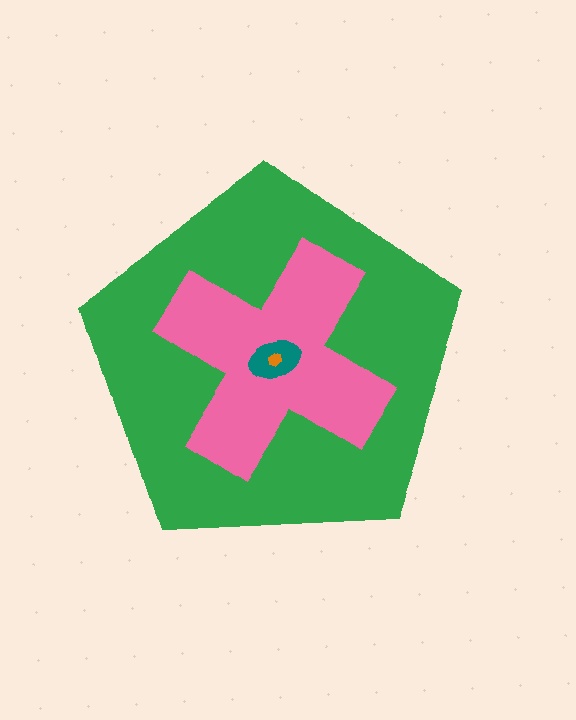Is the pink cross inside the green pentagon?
Yes.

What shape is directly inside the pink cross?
The teal ellipse.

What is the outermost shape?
The green pentagon.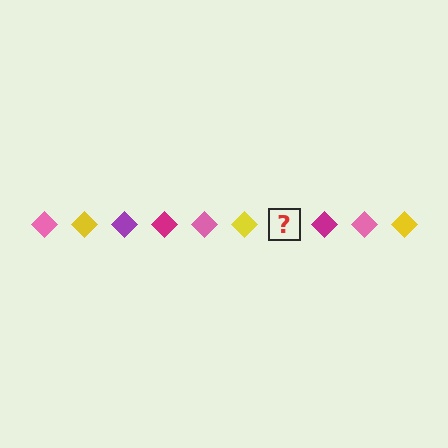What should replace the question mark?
The question mark should be replaced with a purple diamond.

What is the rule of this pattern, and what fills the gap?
The rule is that the pattern cycles through pink, yellow, purple, magenta diamonds. The gap should be filled with a purple diamond.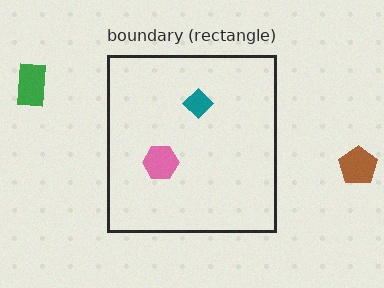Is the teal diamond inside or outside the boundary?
Inside.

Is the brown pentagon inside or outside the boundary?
Outside.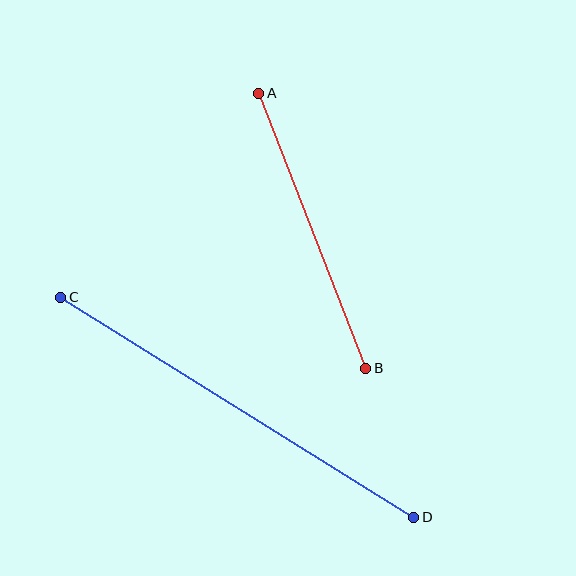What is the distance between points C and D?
The distance is approximately 416 pixels.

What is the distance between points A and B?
The distance is approximately 295 pixels.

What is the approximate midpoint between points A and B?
The midpoint is at approximately (312, 231) pixels.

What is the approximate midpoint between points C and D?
The midpoint is at approximately (237, 407) pixels.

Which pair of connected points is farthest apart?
Points C and D are farthest apart.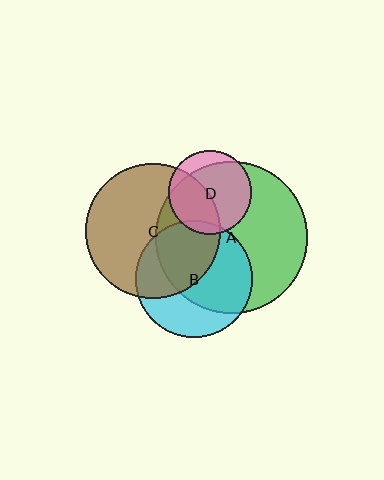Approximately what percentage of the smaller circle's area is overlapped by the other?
Approximately 40%.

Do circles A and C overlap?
Yes.